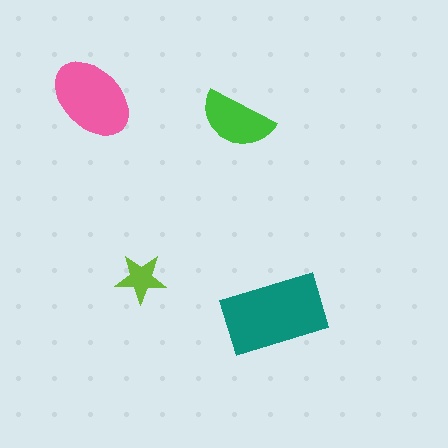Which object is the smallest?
The lime star.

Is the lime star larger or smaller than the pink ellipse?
Smaller.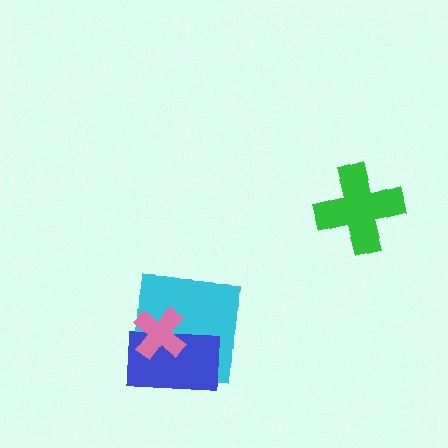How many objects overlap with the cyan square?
2 objects overlap with the cyan square.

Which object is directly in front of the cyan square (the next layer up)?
The blue rectangle is directly in front of the cyan square.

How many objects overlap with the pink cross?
2 objects overlap with the pink cross.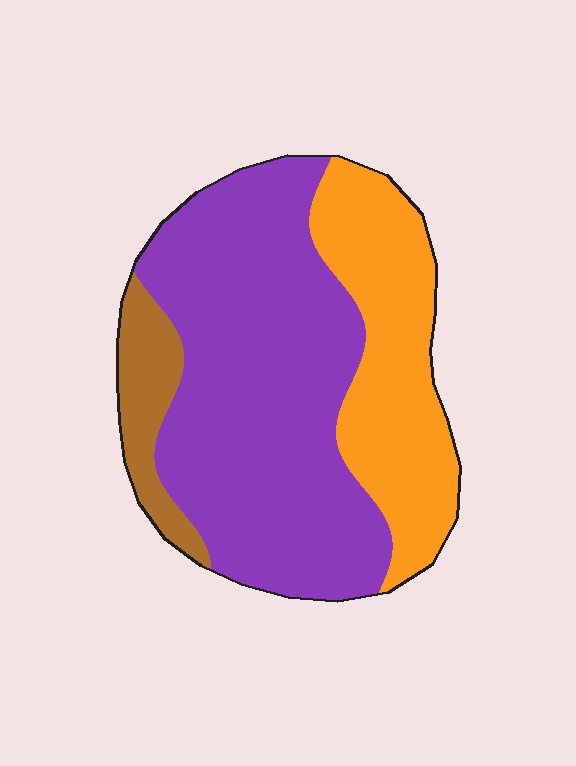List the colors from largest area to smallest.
From largest to smallest: purple, orange, brown.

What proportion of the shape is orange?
Orange covers around 30% of the shape.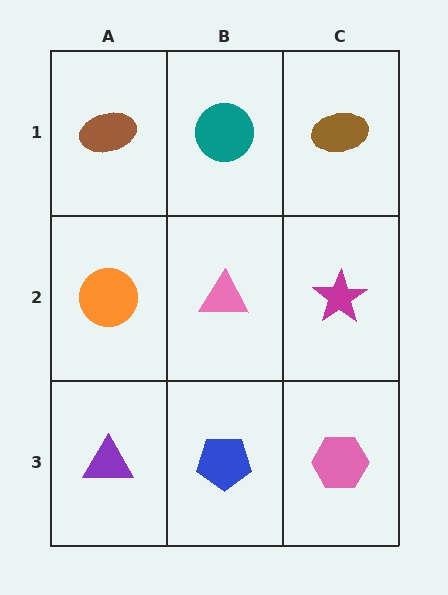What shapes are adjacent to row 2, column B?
A teal circle (row 1, column B), a blue pentagon (row 3, column B), an orange circle (row 2, column A), a magenta star (row 2, column C).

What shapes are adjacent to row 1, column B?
A pink triangle (row 2, column B), a brown ellipse (row 1, column A), a brown ellipse (row 1, column C).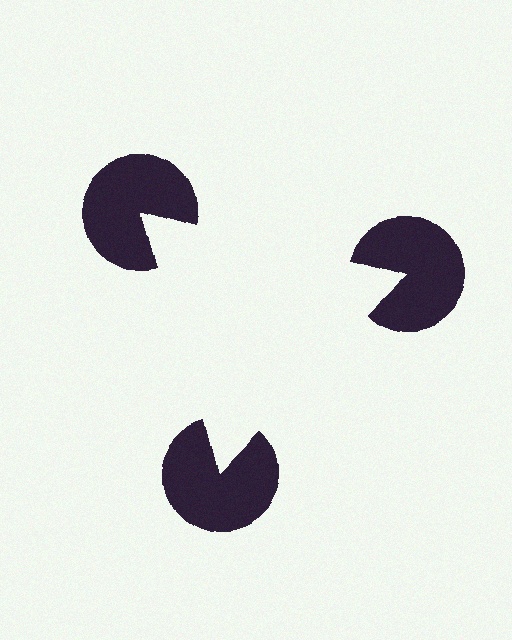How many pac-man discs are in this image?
There are 3 — one at each vertex of the illusory triangle.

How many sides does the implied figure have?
3 sides.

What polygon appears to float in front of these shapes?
An illusory triangle — its edges are inferred from the aligned wedge cuts in the pac-man discs, not physically drawn.